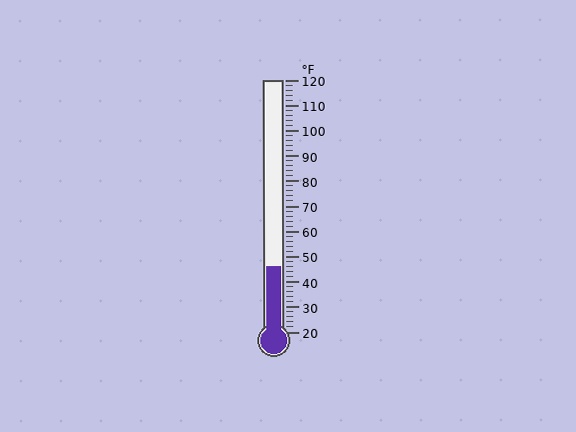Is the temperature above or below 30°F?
The temperature is above 30°F.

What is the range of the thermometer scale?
The thermometer scale ranges from 20°F to 120°F.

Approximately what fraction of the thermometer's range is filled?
The thermometer is filled to approximately 25% of its range.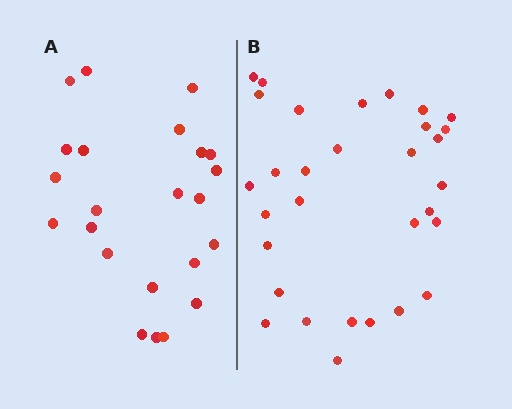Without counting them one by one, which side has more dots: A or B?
Region B (the right region) has more dots.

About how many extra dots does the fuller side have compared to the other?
Region B has roughly 8 or so more dots than region A.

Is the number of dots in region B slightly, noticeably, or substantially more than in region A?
Region B has noticeably more, but not dramatically so. The ratio is roughly 1.3 to 1.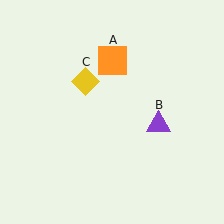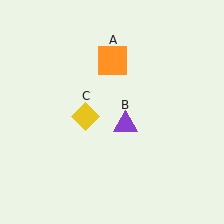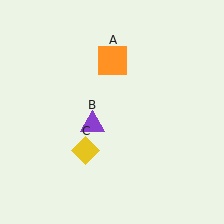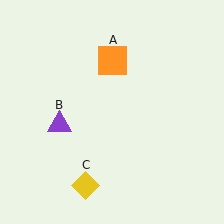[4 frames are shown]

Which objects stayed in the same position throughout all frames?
Orange square (object A) remained stationary.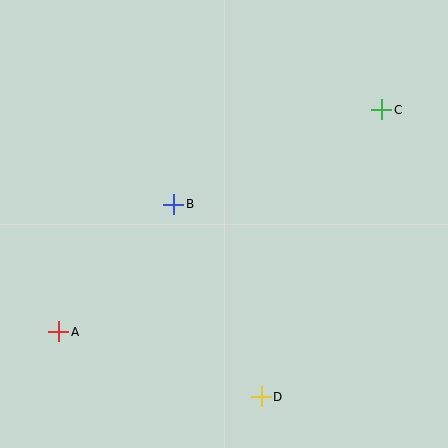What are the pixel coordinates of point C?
Point C is at (382, 110).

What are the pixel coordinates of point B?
Point B is at (174, 204).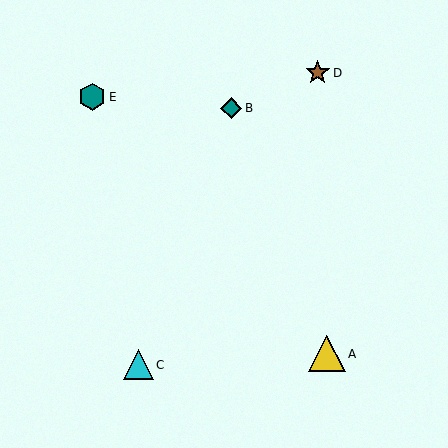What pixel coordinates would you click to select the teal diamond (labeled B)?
Click at (231, 108) to select the teal diamond B.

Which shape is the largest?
The yellow triangle (labeled A) is the largest.